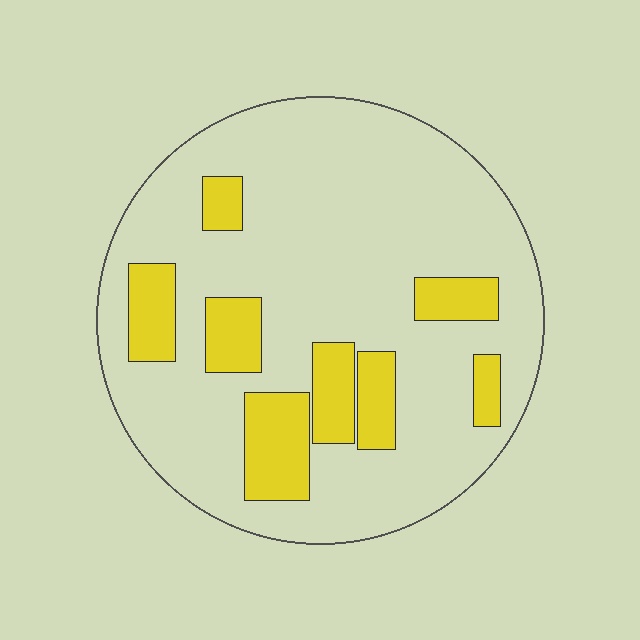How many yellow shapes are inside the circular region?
8.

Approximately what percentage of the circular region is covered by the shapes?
Approximately 20%.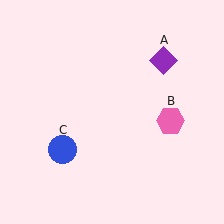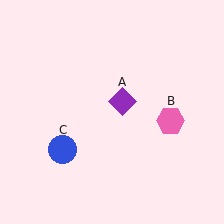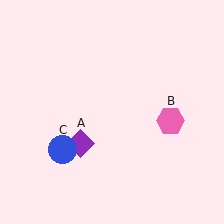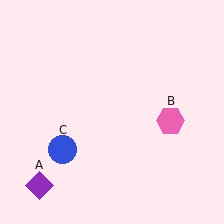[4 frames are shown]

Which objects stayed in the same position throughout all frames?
Pink hexagon (object B) and blue circle (object C) remained stationary.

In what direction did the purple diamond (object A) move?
The purple diamond (object A) moved down and to the left.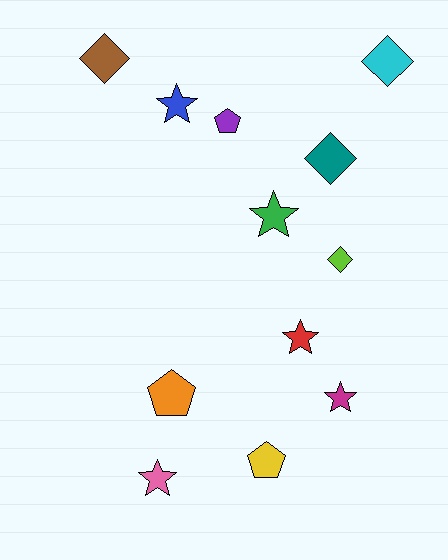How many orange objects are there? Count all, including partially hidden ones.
There is 1 orange object.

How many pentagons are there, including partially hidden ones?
There are 3 pentagons.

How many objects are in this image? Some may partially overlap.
There are 12 objects.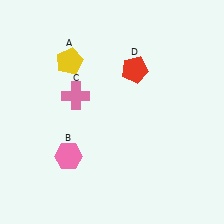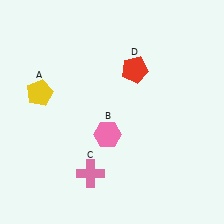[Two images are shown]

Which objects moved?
The objects that moved are: the yellow pentagon (A), the pink hexagon (B), the pink cross (C).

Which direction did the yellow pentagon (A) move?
The yellow pentagon (A) moved down.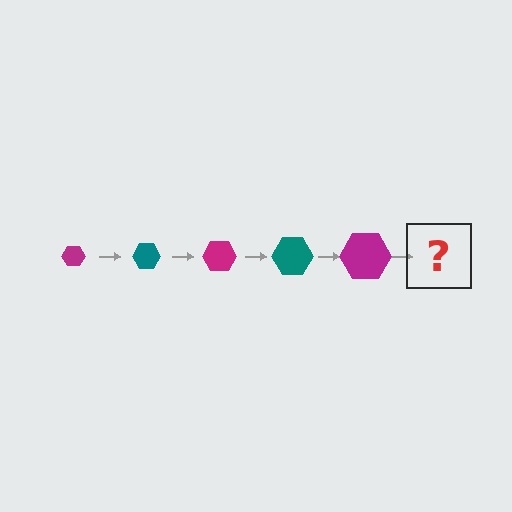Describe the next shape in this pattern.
It should be a teal hexagon, larger than the previous one.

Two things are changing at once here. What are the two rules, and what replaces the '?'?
The two rules are that the hexagon grows larger each step and the color cycles through magenta and teal. The '?' should be a teal hexagon, larger than the previous one.